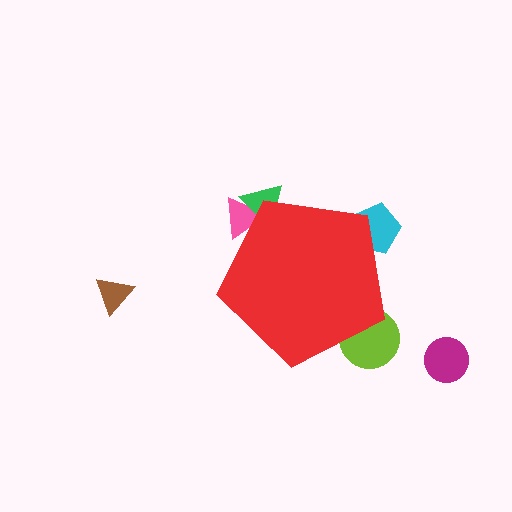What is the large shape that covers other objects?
A red pentagon.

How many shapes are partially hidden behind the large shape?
4 shapes are partially hidden.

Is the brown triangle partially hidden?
No, the brown triangle is fully visible.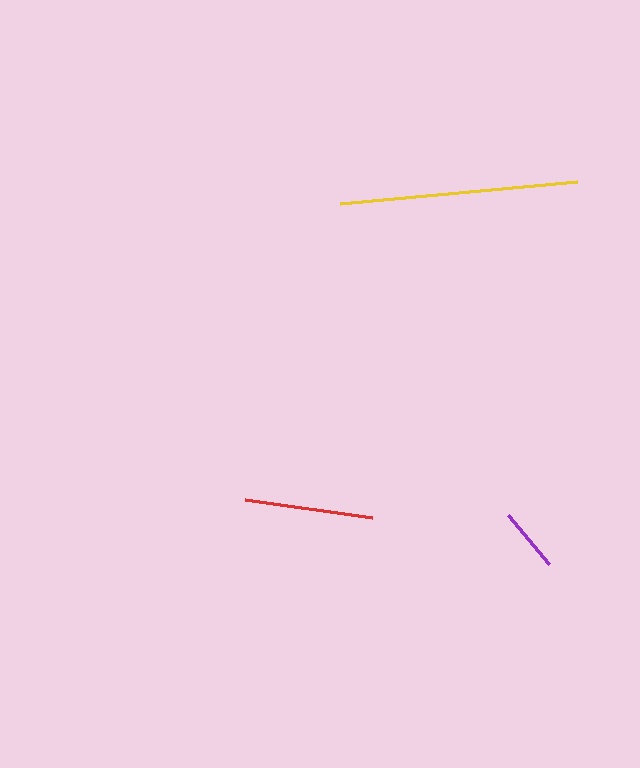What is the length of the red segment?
The red segment is approximately 128 pixels long.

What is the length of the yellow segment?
The yellow segment is approximately 238 pixels long.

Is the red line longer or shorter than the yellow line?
The yellow line is longer than the red line.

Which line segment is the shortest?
The purple line is the shortest at approximately 64 pixels.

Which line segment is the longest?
The yellow line is the longest at approximately 238 pixels.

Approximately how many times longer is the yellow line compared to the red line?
The yellow line is approximately 1.9 times the length of the red line.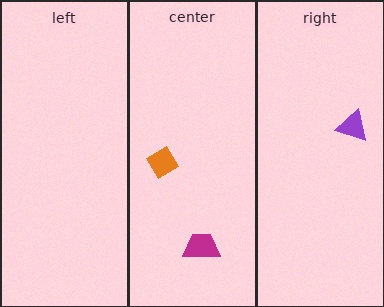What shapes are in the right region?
The purple triangle.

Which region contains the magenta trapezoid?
The center region.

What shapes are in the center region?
The orange diamond, the magenta trapezoid.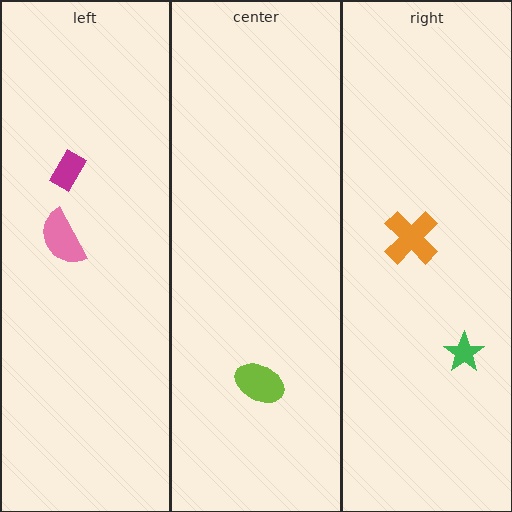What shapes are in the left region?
The pink semicircle, the magenta rectangle.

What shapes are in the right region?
The green star, the orange cross.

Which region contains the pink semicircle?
The left region.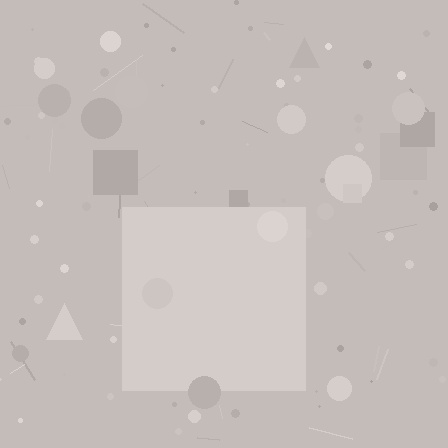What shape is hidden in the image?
A square is hidden in the image.